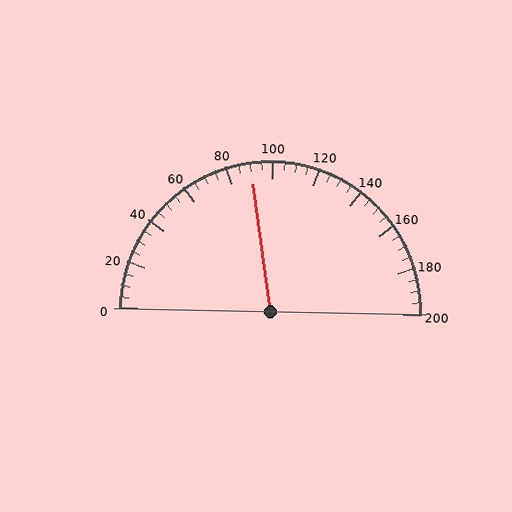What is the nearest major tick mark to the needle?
The nearest major tick mark is 80.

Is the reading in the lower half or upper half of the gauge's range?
The reading is in the lower half of the range (0 to 200).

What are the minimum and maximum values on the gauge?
The gauge ranges from 0 to 200.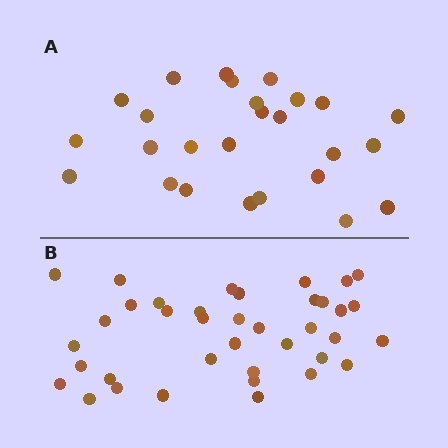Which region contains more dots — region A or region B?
Region B (the bottom region) has more dots.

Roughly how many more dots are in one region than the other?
Region B has roughly 12 or so more dots than region A.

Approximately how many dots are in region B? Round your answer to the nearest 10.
About 40 dots. (The exact count is 38, which rounds to 40.)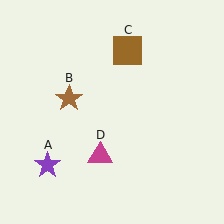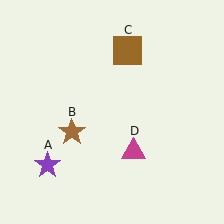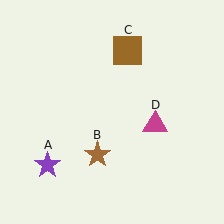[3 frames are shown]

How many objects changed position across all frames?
2 objects changed position: brown star (object B), magenta triangle (object D).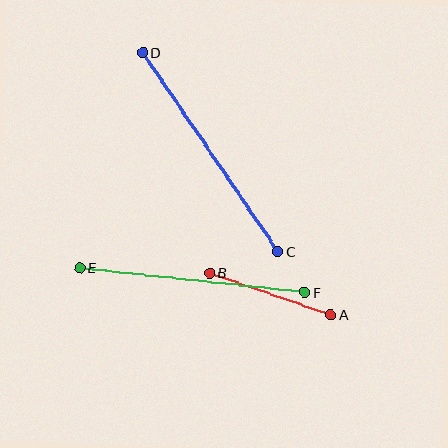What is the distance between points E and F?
The distance is approximately 226 pixels.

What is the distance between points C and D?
The distance is approximately 241 pixels.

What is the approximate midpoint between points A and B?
The midpoint is at approximately (270, 294) pixels.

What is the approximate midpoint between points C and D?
The midpoint is at approximately (210, 152) pixels.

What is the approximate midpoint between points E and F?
The midpoint is at approximately (192, 280) pixels.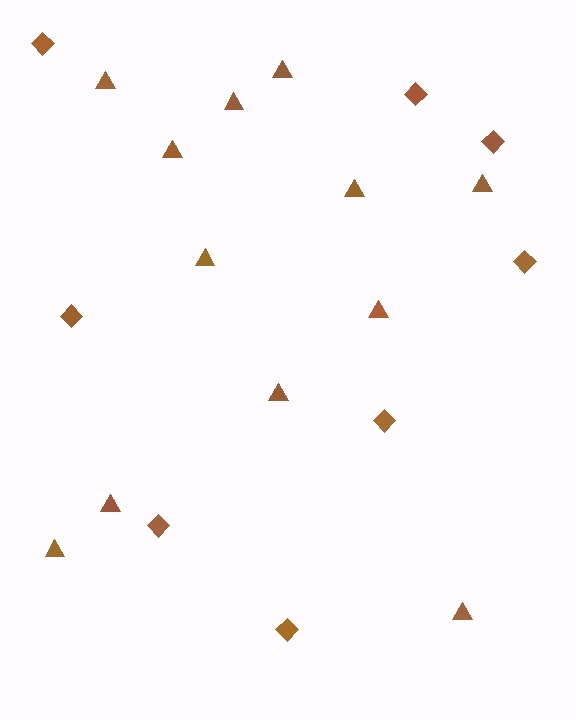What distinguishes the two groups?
There are 2 groups: one group of triangles (12) and one group of diamonds (8).